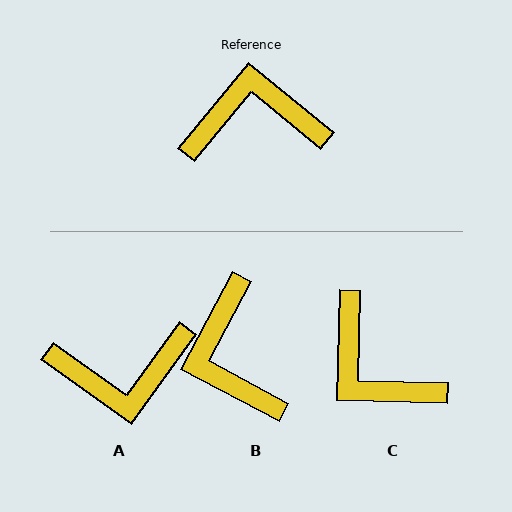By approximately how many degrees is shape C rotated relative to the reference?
Approximately 128 degrees counter-clockwise.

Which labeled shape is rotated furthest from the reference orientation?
A, about 177 degrees away.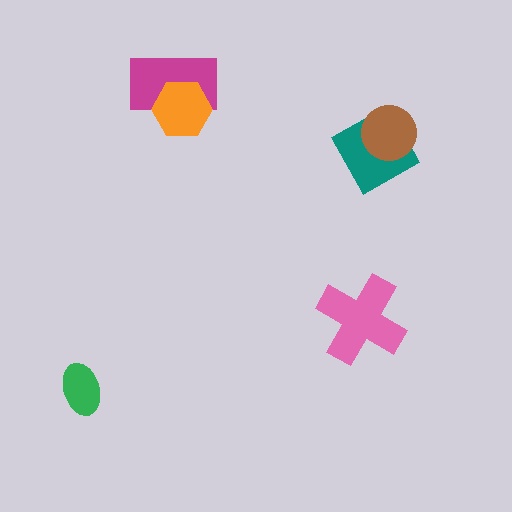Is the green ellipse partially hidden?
No, no other shape covers it.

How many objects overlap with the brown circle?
1 object overlaps with the brown circle.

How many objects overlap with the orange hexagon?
1 object overlaps with the orange hexagon.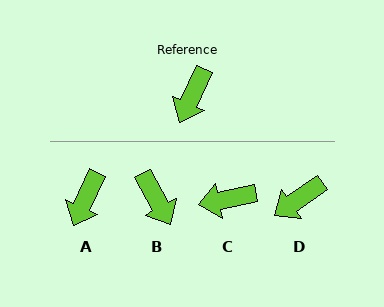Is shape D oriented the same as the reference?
No, it is off by about 31 degrees.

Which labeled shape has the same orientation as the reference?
A.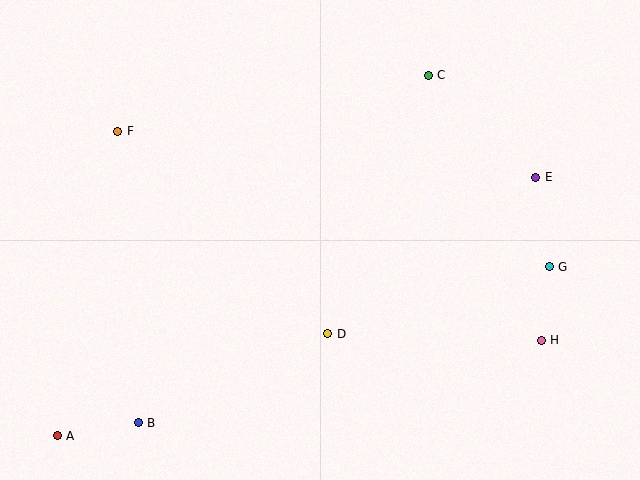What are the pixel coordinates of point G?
Point G is at (549, 267).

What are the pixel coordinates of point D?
Point D is at (328, 334).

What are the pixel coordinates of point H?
Point H is at (541, 340).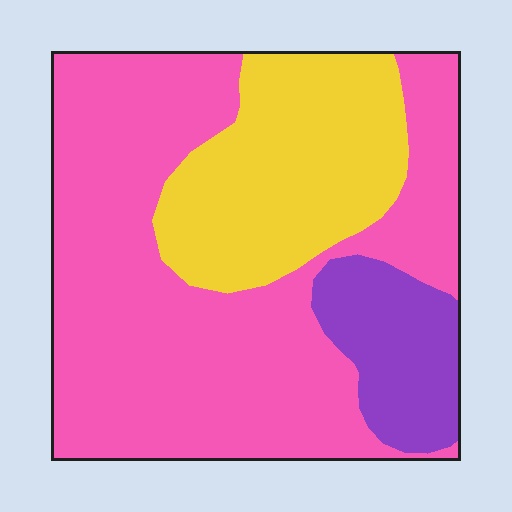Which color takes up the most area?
Pink, at roughly 60%.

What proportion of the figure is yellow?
Yellow covers 26% of the figure.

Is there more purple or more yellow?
Yellow.